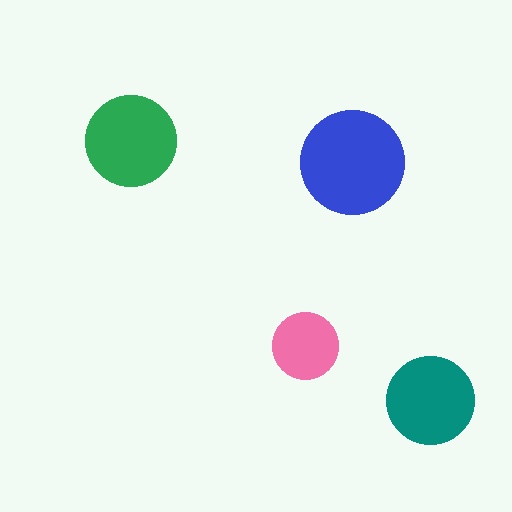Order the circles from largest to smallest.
the blue one, the green one, the teal one, the pink one.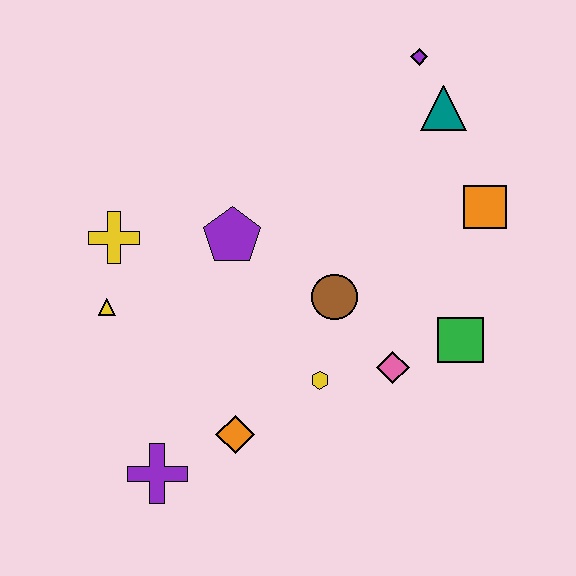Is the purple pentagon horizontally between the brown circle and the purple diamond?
No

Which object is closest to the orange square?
The teal triangle is closest to the orange square.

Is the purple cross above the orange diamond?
No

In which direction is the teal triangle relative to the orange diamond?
The teal triangle is above the orange diamond.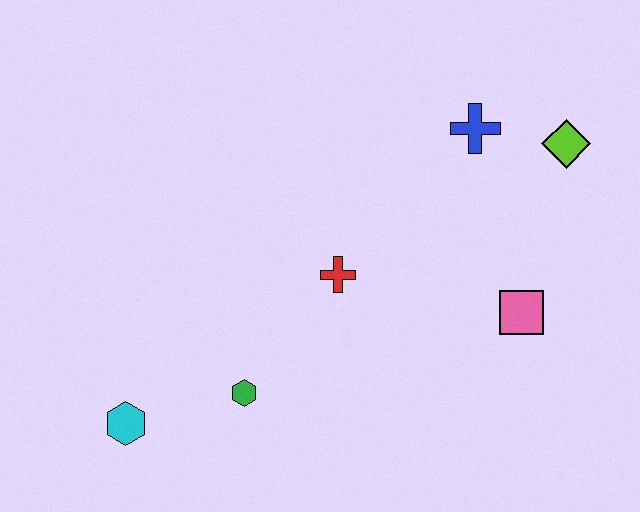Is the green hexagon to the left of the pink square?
Yes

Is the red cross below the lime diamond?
Yes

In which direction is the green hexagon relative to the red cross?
The green hexagon is below the red cross.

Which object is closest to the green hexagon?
The cyan hexagon is closest to the green hexagon.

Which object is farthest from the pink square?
The cyan hexagon is farthest from the pink square.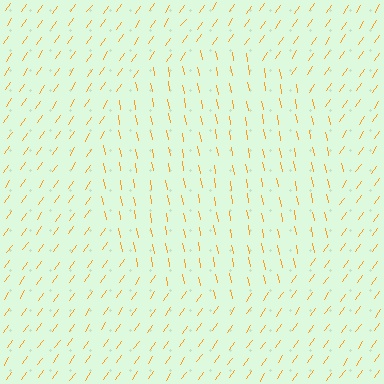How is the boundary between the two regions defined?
The boundary is defined purely by a change in line orientation (approximately 45 degrees difference). All lines are the same color and thickness.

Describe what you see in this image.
The image is filled with small orange line segments. A circle region in the image has lines oriented differently from the surrounding lines, creating a visible texture boundary.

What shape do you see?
I see a circle.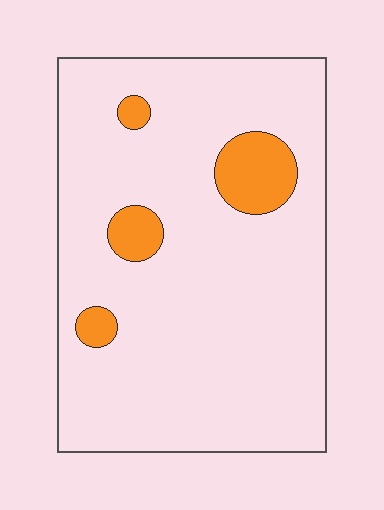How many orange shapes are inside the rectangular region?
4.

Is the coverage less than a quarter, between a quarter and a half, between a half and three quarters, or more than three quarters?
Less than a quarter.